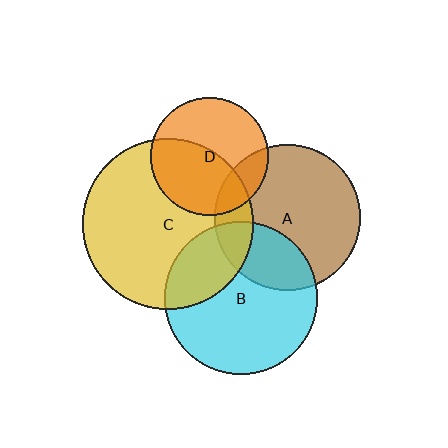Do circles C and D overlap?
Yes.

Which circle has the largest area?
Circle C (yellow).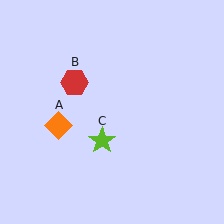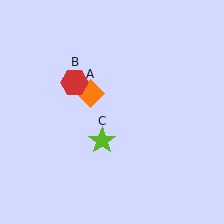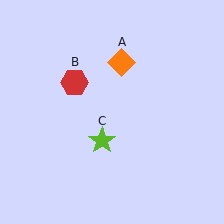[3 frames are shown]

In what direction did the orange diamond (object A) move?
The orange diamond (object A) moved up and to the right.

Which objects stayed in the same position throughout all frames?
Red hexagon (object B) and lime star (object C) remained stationary.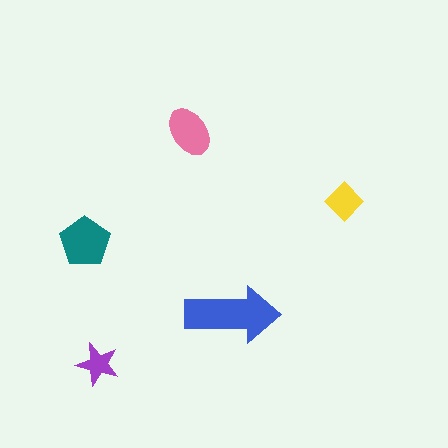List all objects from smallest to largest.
The purple star, the yellow diamond, the pink ellipse, the teal pentagon, the blue arrow.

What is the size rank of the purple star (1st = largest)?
5th.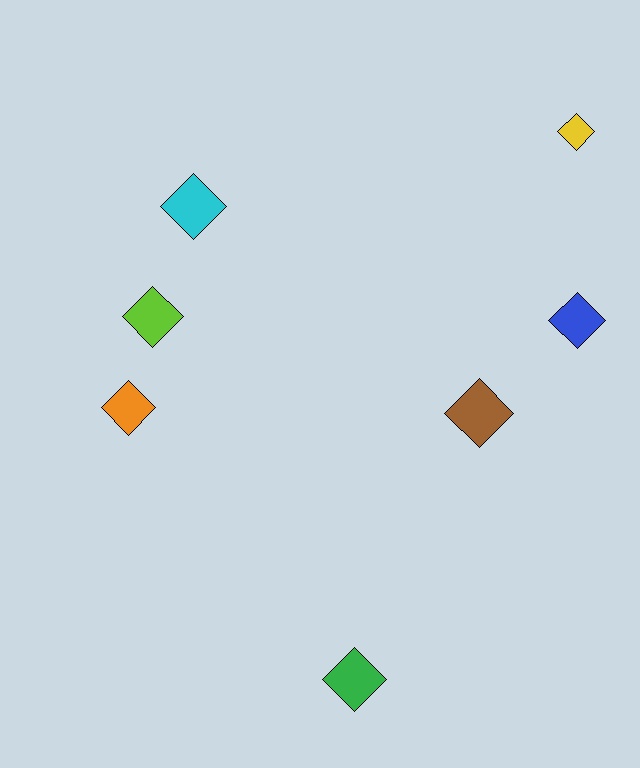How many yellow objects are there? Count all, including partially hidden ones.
There is 1 yellow object.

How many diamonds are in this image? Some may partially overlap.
There are 7 diamonds.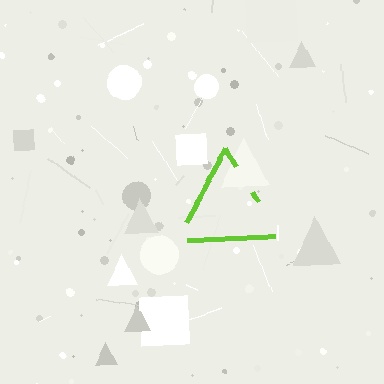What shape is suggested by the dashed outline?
The dashed outline suggests a triangle.